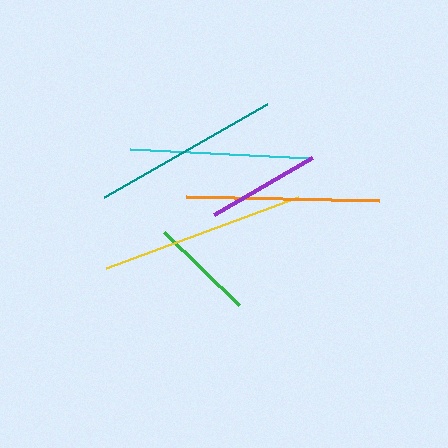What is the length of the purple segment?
The purple segment is approximately 114 pixels long.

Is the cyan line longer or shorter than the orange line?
The orange line is longer than the cyan line.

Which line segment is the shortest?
The green line is the shortest at approximately 105 pixels.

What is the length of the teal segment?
The teal segment is approximately 188 pixels long.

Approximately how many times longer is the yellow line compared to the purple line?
The yellow line is approximately 1.8 times the length of the purple line.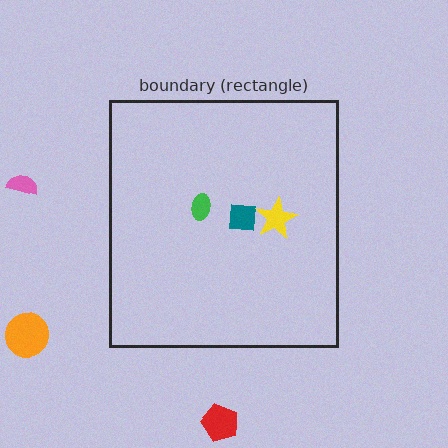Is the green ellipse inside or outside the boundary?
Inside.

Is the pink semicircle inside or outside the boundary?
Outside.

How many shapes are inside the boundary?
3 inside, 3 outside.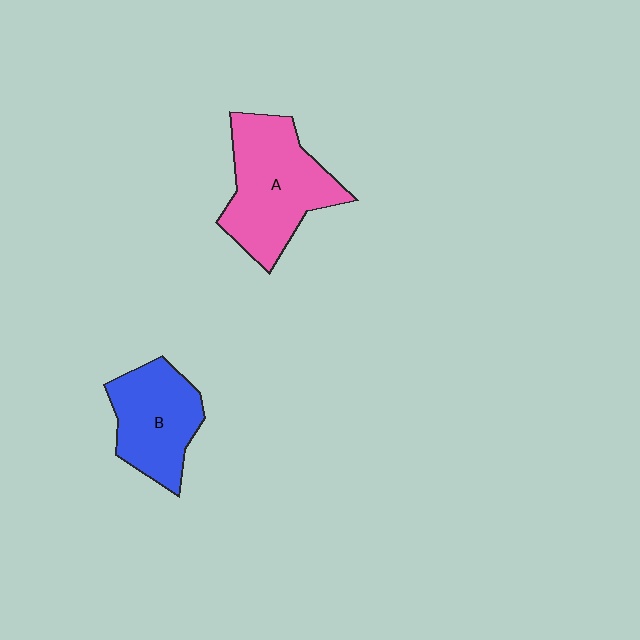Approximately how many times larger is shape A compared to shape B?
Approximately 1.3 times.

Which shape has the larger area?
Shape A (pink).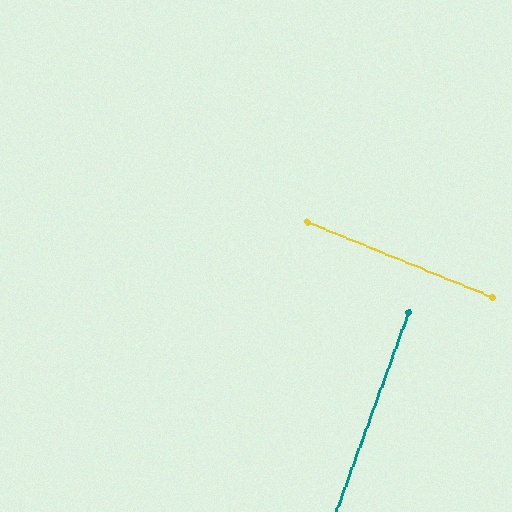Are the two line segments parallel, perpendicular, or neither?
Perpendicular — they meet at approximately 88°.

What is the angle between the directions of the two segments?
Approximately 88 degrees.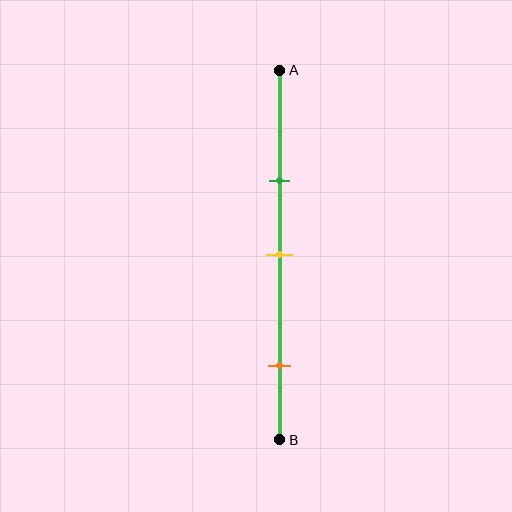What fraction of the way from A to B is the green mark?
The green mark is approximately 30% (0.3) of the way from A to B.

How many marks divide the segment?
There are 3 marks dividing the segment.